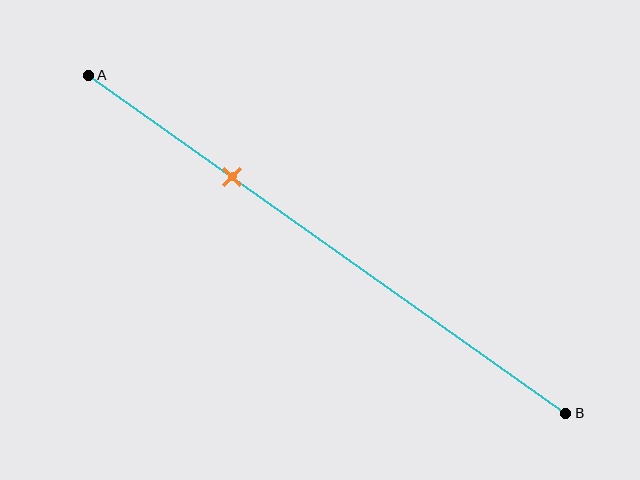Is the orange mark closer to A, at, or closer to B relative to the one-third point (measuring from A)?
The orange mark is closer to point A than the one-third point of segment AB.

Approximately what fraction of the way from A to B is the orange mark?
The orange mark is approximately 30% of the way from A to B.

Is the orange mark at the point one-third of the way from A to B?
No, the mark is at about 30% from A, not at the 33% one-third point.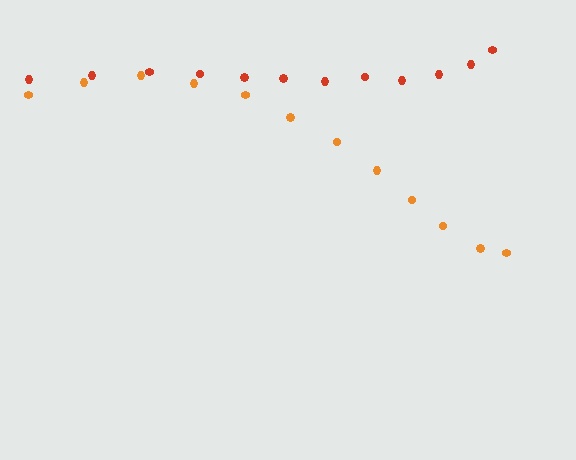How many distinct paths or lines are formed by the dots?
There are 2 distinct paths.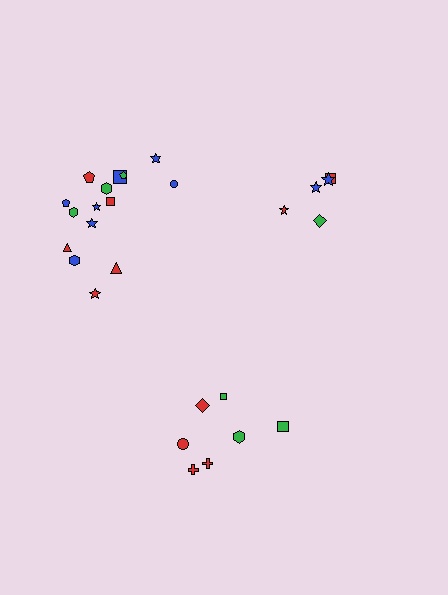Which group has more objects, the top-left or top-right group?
The top-left group.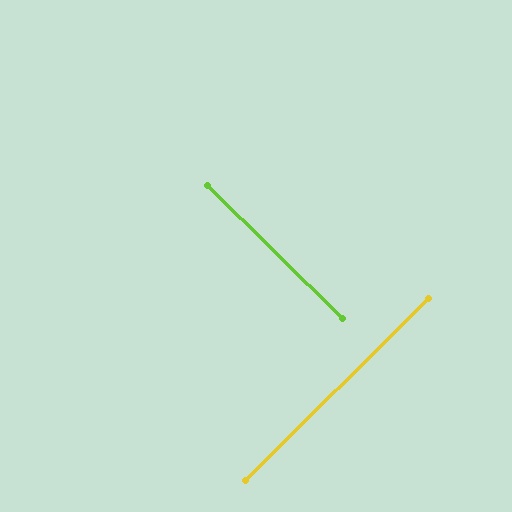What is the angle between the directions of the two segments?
Approximately 89 degrees.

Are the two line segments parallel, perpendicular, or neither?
Perpendicular — they meet at approximately 89°.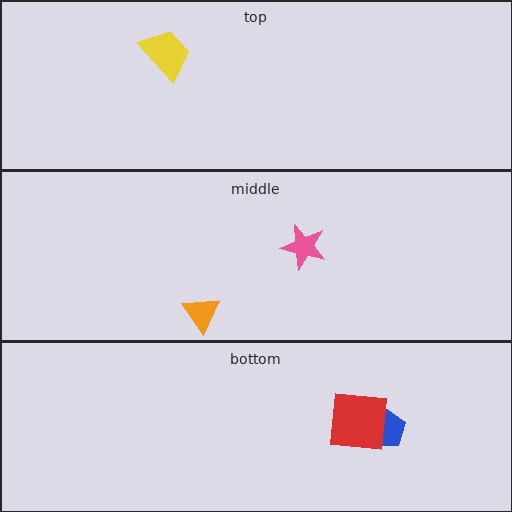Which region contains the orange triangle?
The middle region.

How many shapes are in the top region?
1.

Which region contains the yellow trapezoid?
The top region.